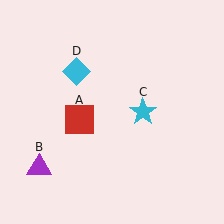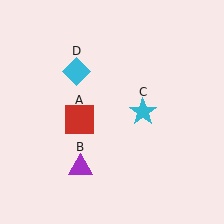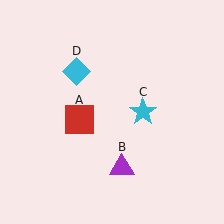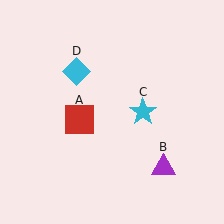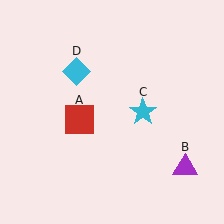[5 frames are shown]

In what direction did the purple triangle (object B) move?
The purple triangle (object B) moved right.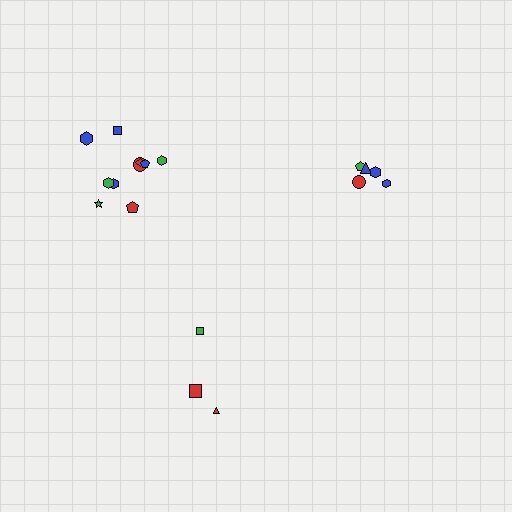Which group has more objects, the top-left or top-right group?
The top-left group.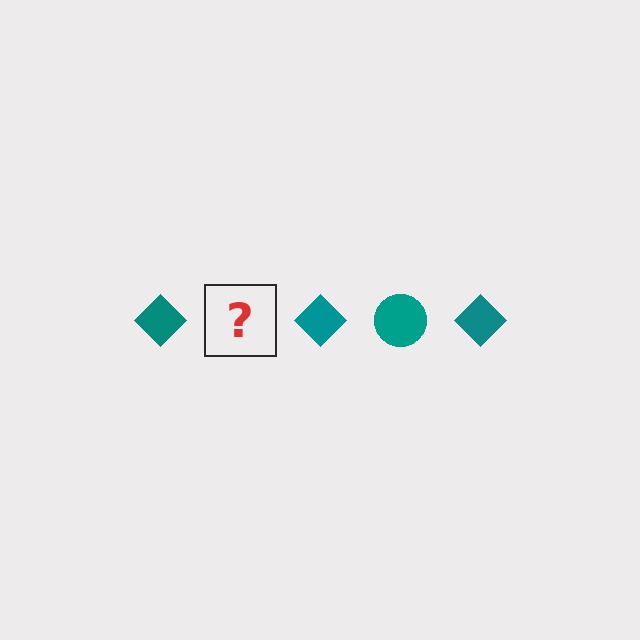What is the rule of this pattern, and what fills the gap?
The rule is that the pattern cycles through diamond, circle shapes in teal. The gap should be filled with a teal circle.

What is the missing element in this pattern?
The missing element is a teal circle.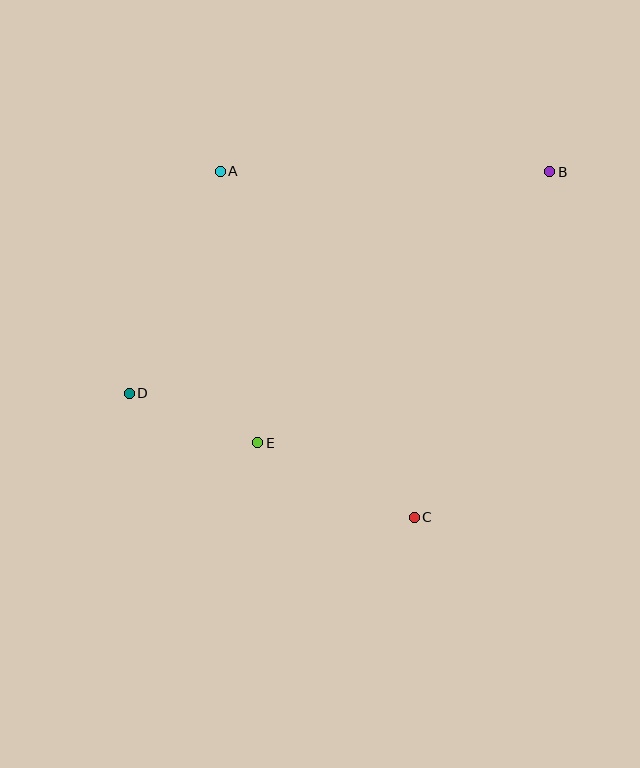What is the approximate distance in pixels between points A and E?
The distance between A and E is approximately 274 pixels.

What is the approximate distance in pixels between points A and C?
The distance between A and C is approximately 397 pixels.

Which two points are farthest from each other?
Points B and D are farthest from each other.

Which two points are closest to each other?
Points D and E are closest to each other.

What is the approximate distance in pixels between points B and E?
The distance between B and E is approximately 398 pixels.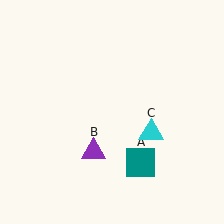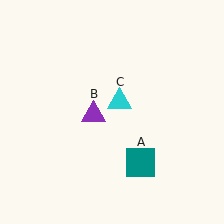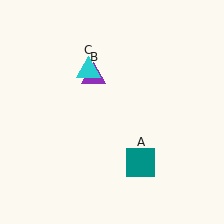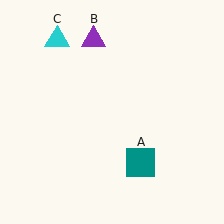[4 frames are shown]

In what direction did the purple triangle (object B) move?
The purple triangle (object B) moved up.